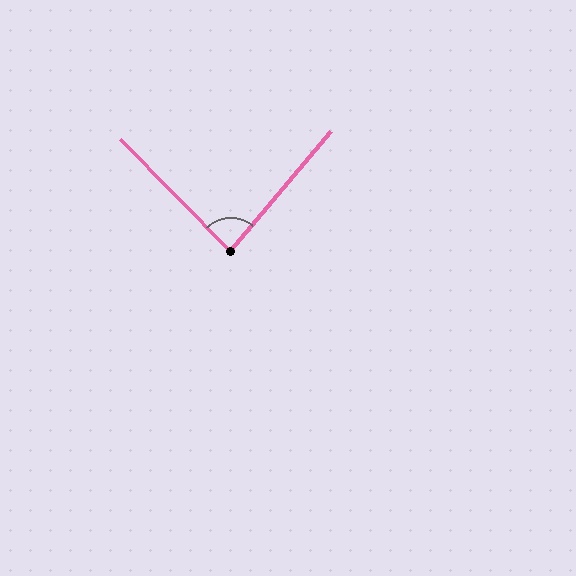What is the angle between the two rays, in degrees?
Approximately 85 degrees.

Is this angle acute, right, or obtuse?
It is acute.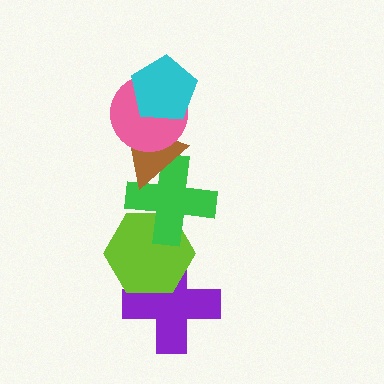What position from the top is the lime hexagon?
The lime hexagon is 5th from the top.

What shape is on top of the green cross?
The brown triangle is on top of the green cross.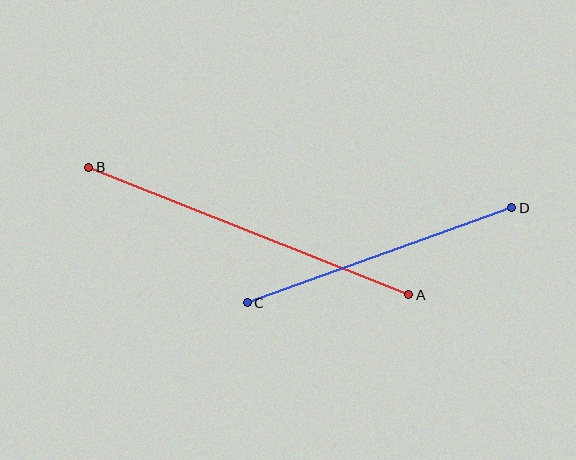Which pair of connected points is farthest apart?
Points A and B are farthest apart.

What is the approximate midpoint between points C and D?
The midpoint is at approximately (379, 255) pixels.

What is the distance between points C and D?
The distance is approximately 281 pixels.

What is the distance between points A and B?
The distance is approximately 344 pixels.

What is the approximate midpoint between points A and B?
The midpoint is at approximately (249, 231) pixels.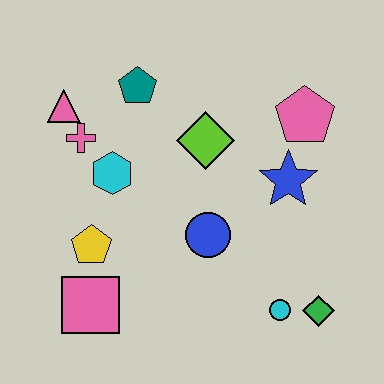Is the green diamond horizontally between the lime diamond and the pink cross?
No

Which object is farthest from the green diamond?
The pink triangle is farthest from the green diamond.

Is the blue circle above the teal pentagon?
No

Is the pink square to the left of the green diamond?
Yes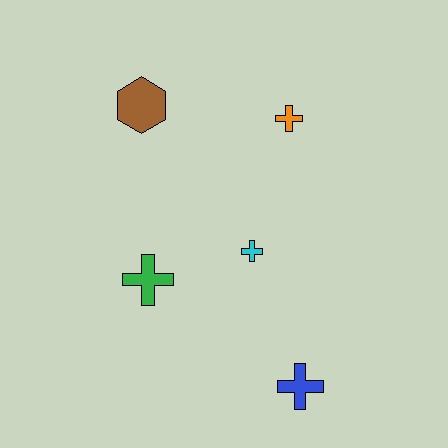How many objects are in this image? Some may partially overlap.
There are 5 objects.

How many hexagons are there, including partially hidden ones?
There is 1 hexagon.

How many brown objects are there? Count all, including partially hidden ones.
There is 1 brown object.